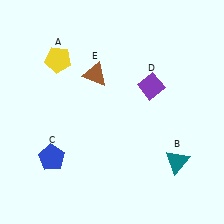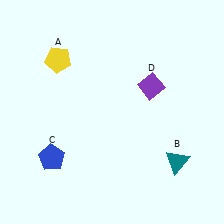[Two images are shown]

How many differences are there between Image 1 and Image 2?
There is 1 difference between the two images.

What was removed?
The brown triangle (E) was removed in Image 2.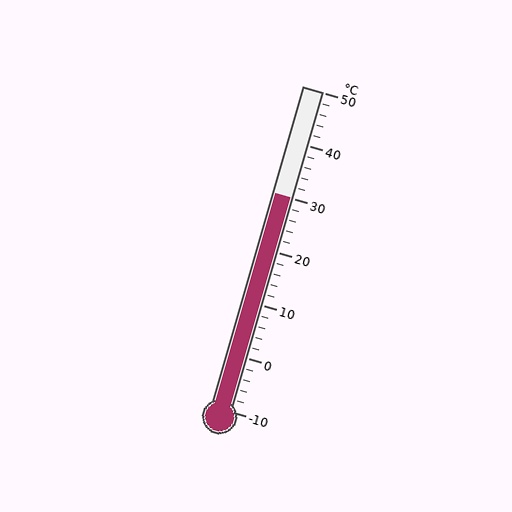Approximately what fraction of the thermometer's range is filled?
The thermometer is filled to approximately 65% of its range.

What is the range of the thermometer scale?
The thermometer scale ranges from -10°C to 50°C.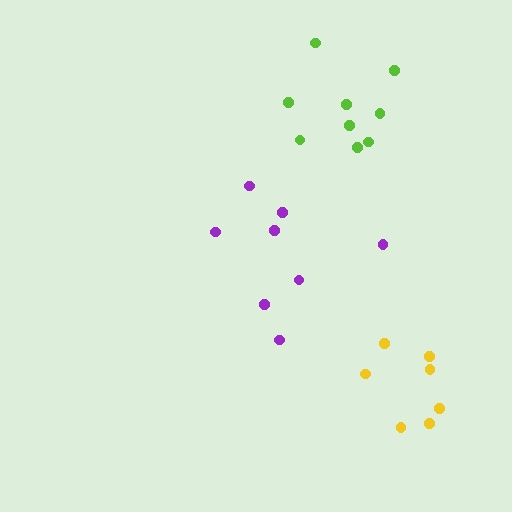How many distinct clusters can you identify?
There are 3 distinct clusters.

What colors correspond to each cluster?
The clusters are colored: yellow, lime, purple.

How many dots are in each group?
Group 1: 7 dots, Group 2: 9 dots, Group 3: 8 dots (24 total).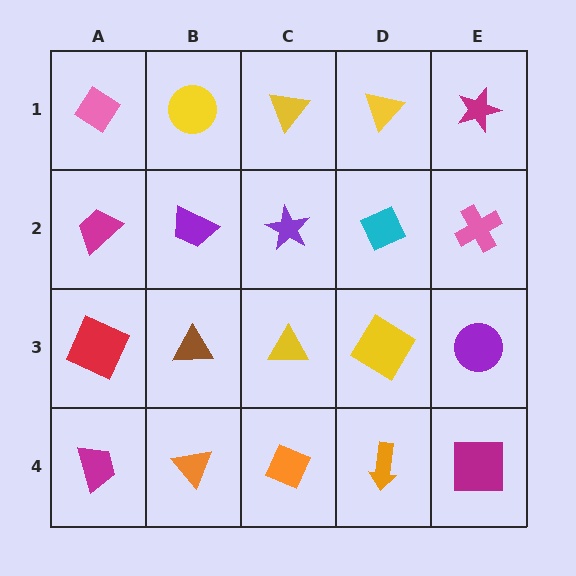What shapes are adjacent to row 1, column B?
A purple trapezoid (row 2, column B), a pink diamond (row 1, column A), a yellow triangle (row 1, column C).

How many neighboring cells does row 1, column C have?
3.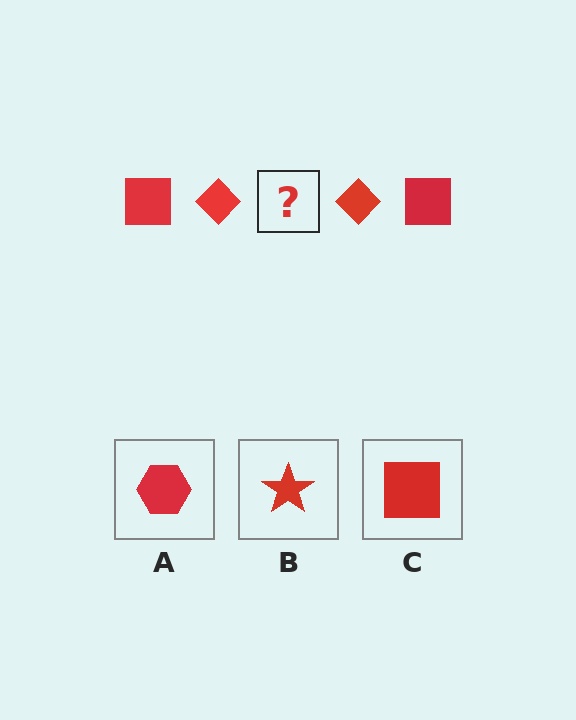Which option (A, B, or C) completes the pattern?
C.